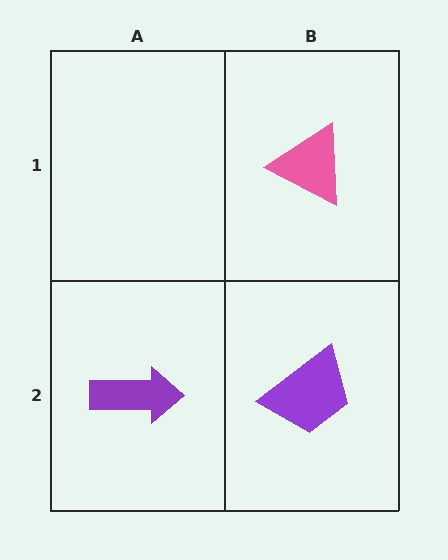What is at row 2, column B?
A purple trapezoid.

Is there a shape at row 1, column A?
No, that cell is empty.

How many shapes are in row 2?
2 shapes.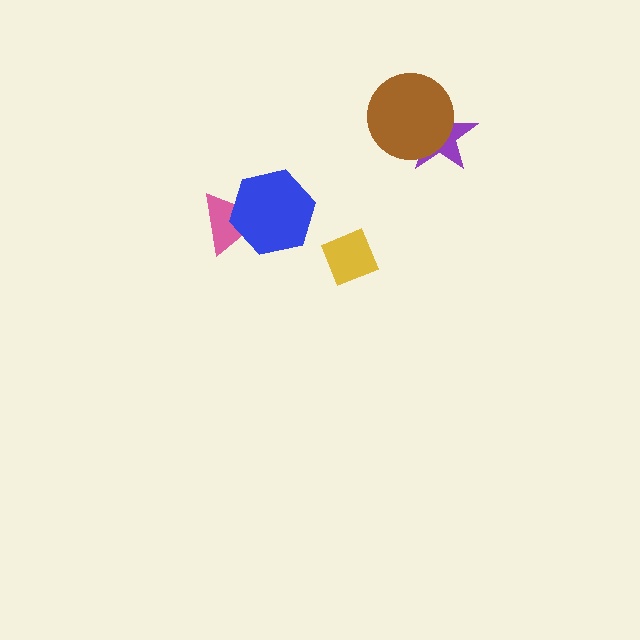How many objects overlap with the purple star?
1 object overlaps with the purple star.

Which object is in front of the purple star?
The brown circle is in front of the purple star.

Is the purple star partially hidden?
Yes, it is partially covered by another shape.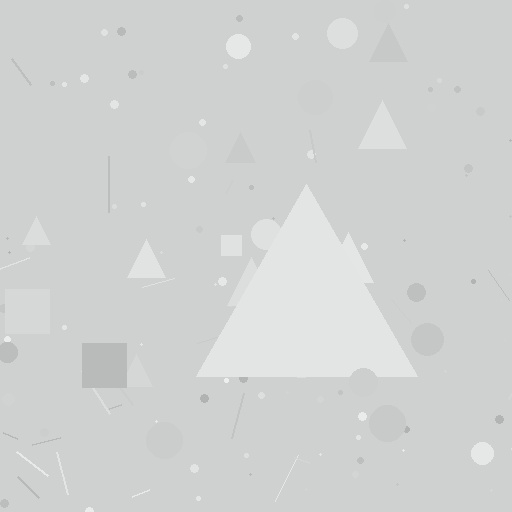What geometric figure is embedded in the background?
A triangle is embedded in the background.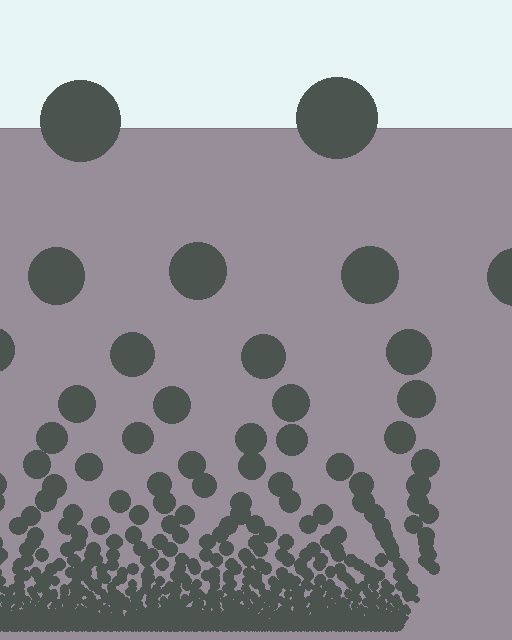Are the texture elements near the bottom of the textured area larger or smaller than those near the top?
Smaller. The gradient is inverted — elements near the bottom are smaller and denser.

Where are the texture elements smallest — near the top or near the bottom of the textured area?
Near the bottom.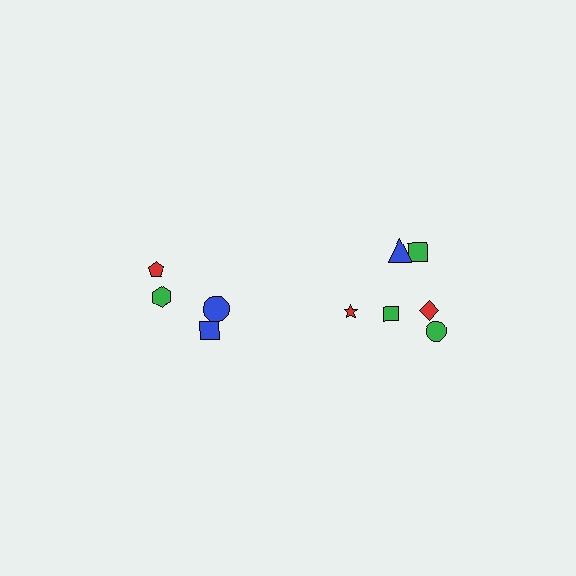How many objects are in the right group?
There are 6 objects.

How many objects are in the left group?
There are 4 objects.